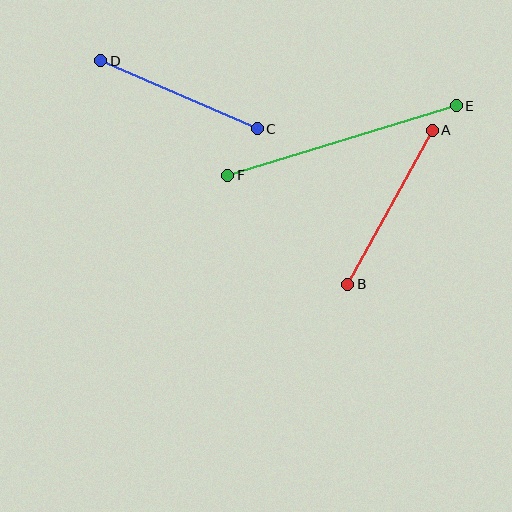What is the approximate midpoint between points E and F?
The midpoint is at approximately (342, 140) pixels.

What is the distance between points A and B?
The distance is approximately 175 pixels.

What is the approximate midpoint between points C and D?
The midpoint is at approximately (179, 95) pixels.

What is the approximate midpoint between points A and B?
The midpoint is at approximately (390, 207) pixels.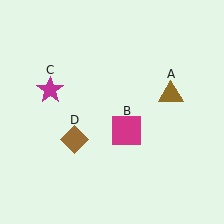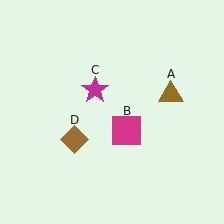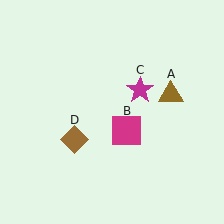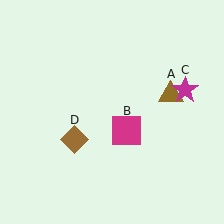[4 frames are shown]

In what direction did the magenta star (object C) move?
The magenta star (object C) moved right.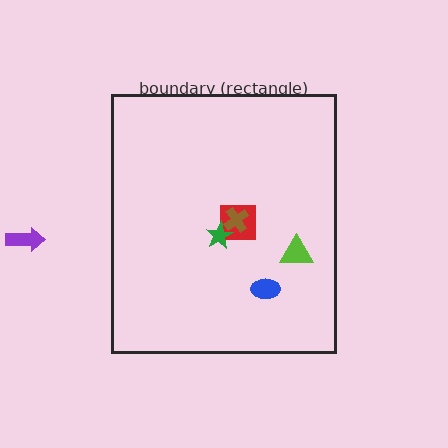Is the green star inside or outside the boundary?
Inside.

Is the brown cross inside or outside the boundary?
Inside.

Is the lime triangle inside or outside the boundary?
Inside.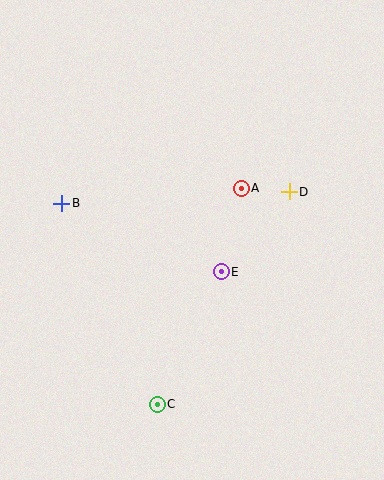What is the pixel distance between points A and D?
The distance between A and D is 48 pixels.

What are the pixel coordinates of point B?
Point B is at (62, 203).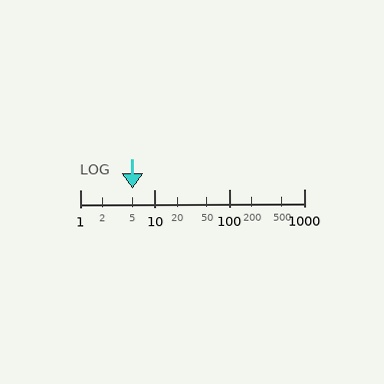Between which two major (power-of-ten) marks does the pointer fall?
The pointer is between 1 and 10.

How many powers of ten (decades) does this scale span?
The scale spans 3 decades, from 1 to 1000.